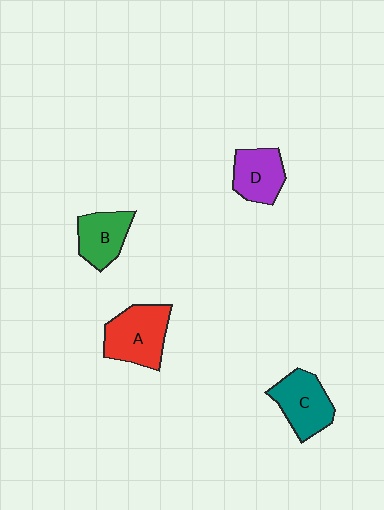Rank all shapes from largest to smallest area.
From largest to smallest: A (red), C (teal), D (purple), B (green).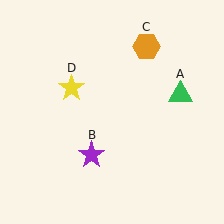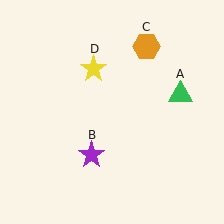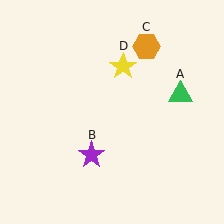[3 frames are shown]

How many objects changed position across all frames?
1 object changed position: yellow star (object D).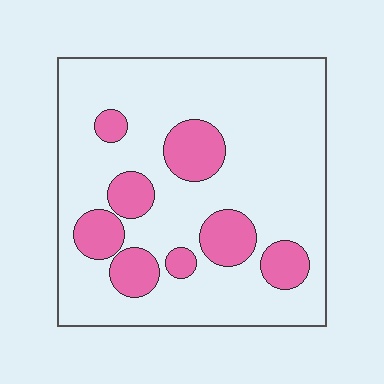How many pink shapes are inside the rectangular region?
8.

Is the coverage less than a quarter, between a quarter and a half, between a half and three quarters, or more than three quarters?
Less than a quarter.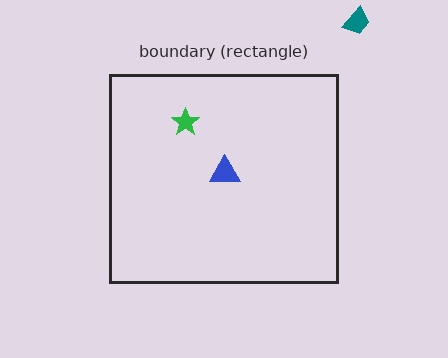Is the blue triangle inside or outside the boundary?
Inside.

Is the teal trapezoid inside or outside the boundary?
Outside.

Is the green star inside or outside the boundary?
Inside.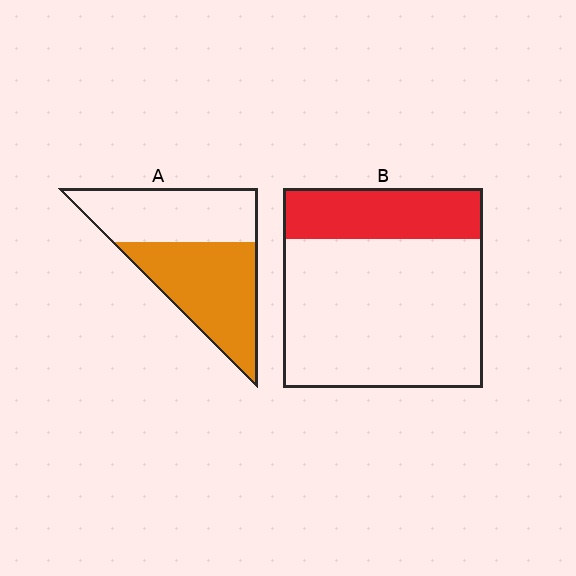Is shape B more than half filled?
No.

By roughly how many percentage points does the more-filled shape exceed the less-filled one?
By roughly 30 percentage points (A over B).